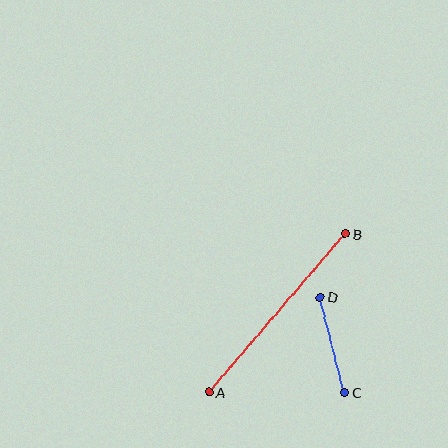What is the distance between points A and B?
The distance is approximately 209 pixels.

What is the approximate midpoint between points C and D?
The midpoint is at approximately (332, 345) pixels.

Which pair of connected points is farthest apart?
Points A and B are farthest apart.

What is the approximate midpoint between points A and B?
The midpoint is at approximately (277, 313) pixels.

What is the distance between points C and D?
The distance is approximately 98 pixels.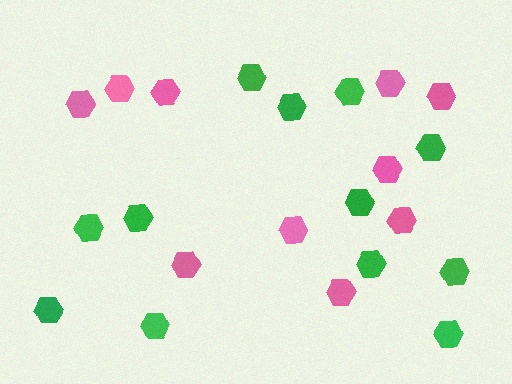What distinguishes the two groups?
There are 2 groups: one group of green hexagons (12) and one group of pink hexagons (10).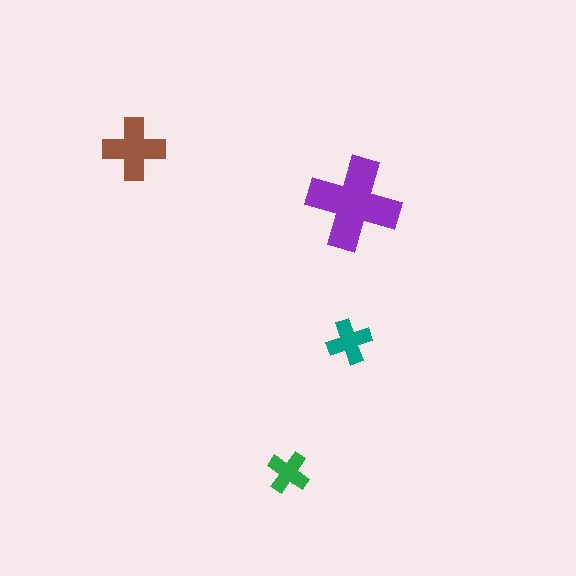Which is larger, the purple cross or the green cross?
The purple one.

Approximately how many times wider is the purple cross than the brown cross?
About 1.5 times wider.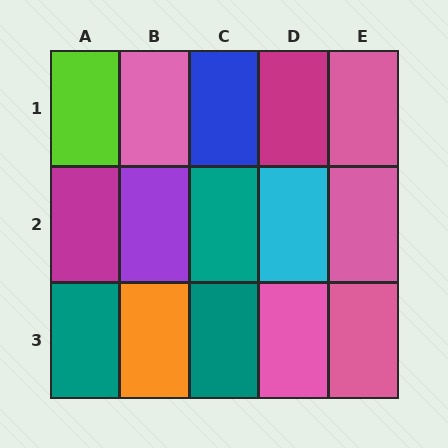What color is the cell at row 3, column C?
Teal.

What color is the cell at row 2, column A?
Magenta.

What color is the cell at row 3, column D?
Pink.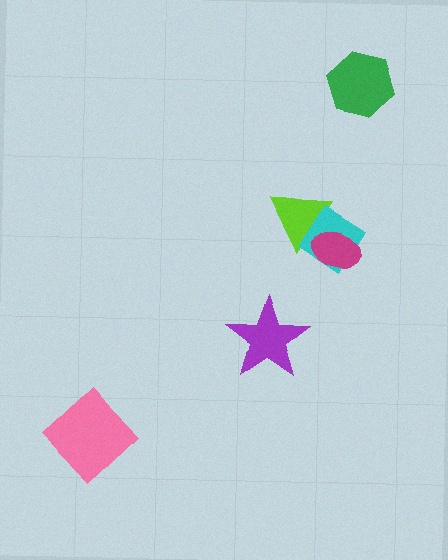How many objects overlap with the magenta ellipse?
2 objects overlap with the magenta ellipse.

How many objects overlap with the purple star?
0 objects overlap with the purple star.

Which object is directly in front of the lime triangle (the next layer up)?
The cyan diamond is directly in front of the lime triangle.